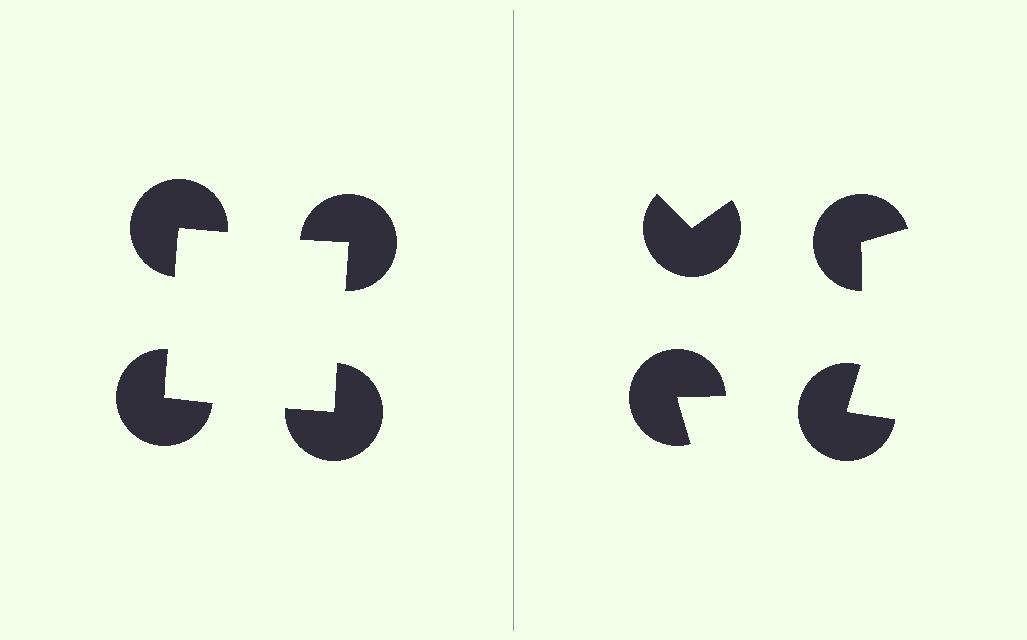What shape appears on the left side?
An illusory square.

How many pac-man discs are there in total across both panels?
8 — 4 on each side.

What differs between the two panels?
The pac-man discs are positioned identically on both sides; only the wedge orientations differ. On the left they align to a square; on the right they are misaligned.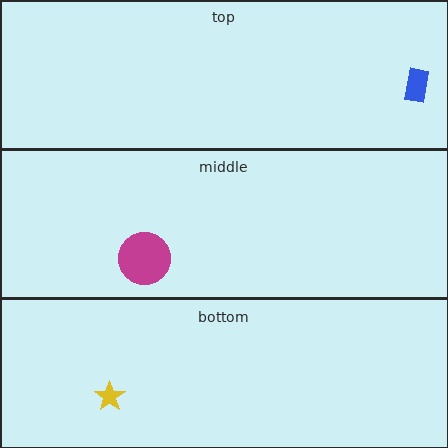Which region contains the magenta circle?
The middle region.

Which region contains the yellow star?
The bottom region.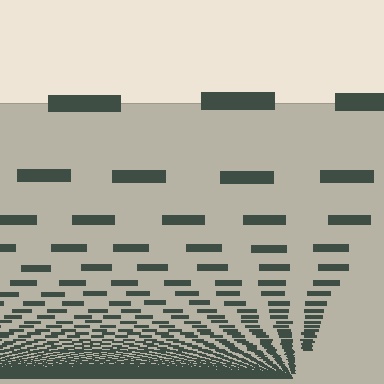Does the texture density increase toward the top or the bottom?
Density increases toward the bottom.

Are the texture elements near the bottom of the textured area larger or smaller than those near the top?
Smaller. The gradient is inverted — elements near the bottom are smaller and denser.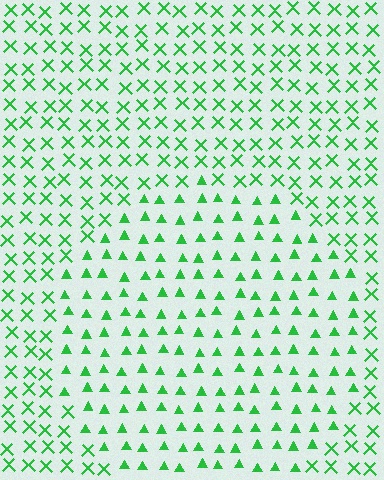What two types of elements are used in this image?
The image uses triangles inside the circle region and X marks outside it.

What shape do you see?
I see a circle.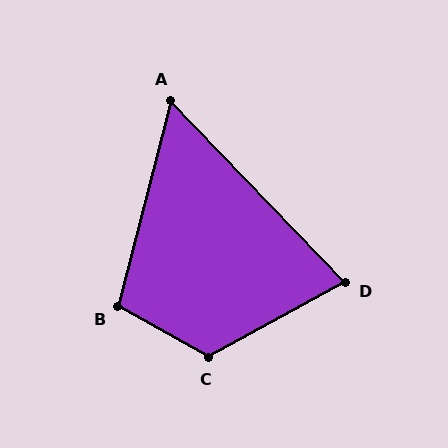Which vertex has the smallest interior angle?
A, at approximately 58 degrees.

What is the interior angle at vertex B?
Approximately 105 degrees (obtuse).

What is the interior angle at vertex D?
Approximately 75 degrees (acute).